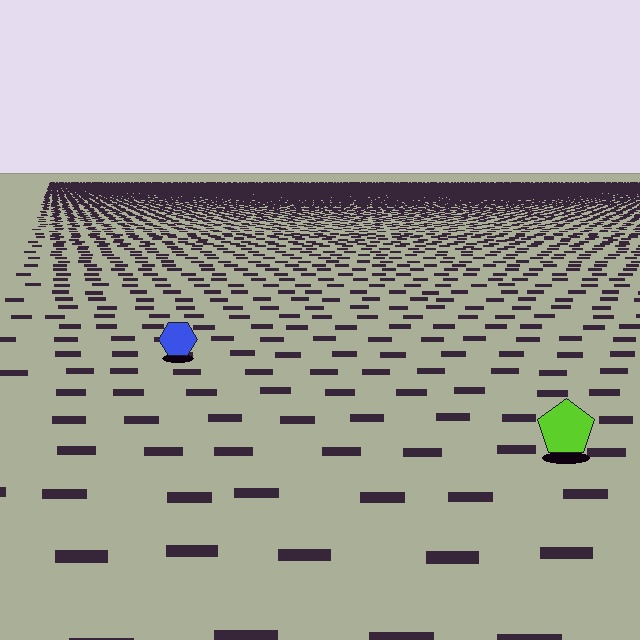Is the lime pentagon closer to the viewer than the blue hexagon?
Yes. The lime pentagon is closer — you can tell from the texture gradient: the ground texture is coarser near it.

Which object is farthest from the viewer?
The blue hexagon is farthest from the viewer. It appears smaller and the ground texture around it is denser.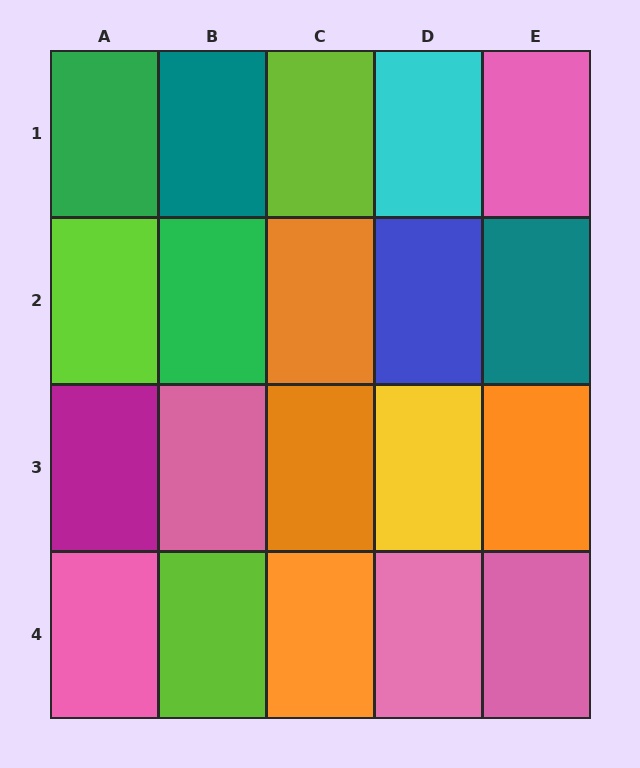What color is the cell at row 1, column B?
Teal.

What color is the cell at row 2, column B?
Green.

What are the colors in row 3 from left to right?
Magenta, pink, orange, yellow, orange.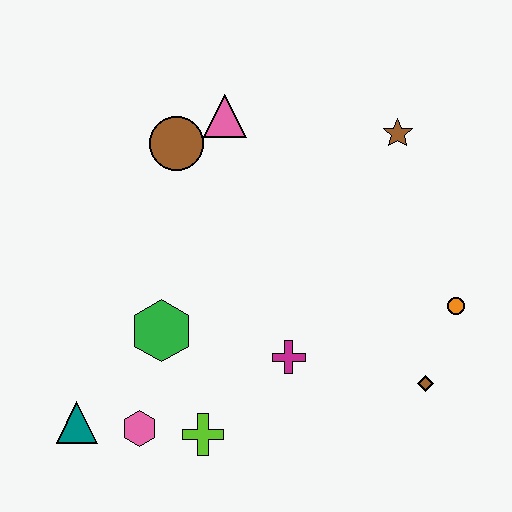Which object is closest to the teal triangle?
The pink hexagon is closest to the teal triangle.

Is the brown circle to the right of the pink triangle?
No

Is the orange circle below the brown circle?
Yes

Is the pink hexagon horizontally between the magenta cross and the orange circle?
No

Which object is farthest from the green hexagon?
The brown star is farthest from the green hexagon.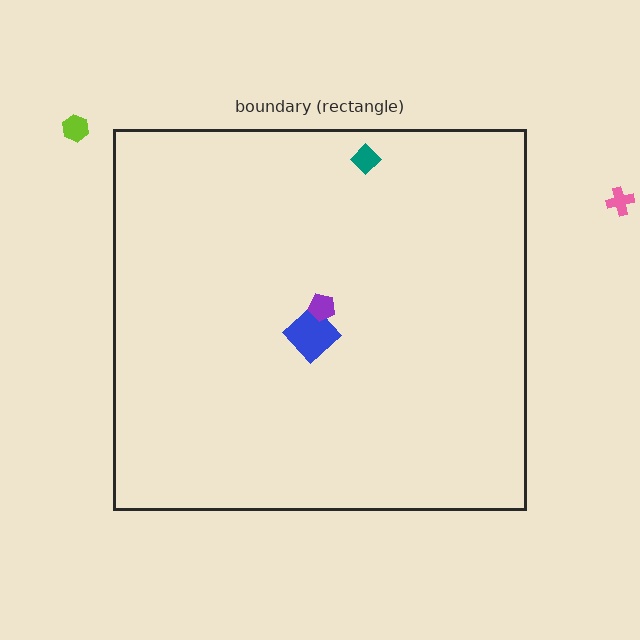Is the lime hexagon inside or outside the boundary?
Outside.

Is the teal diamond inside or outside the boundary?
Inside.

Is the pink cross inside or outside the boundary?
Outside.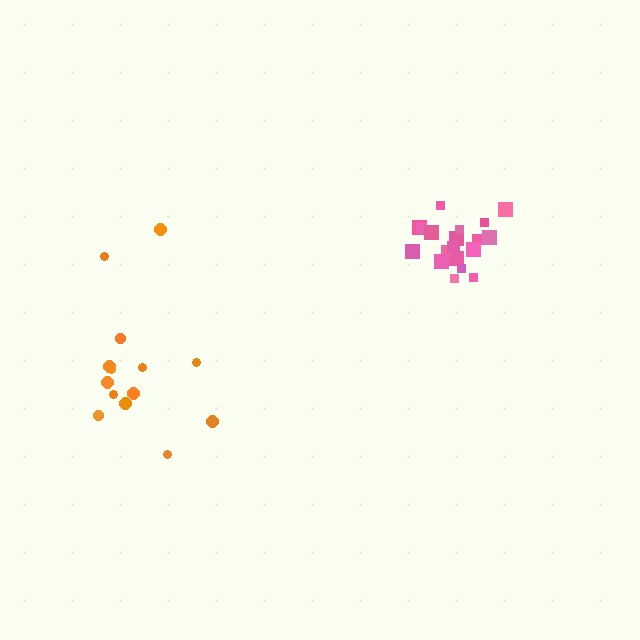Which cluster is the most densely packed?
Pink.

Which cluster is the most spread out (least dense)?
Orange.